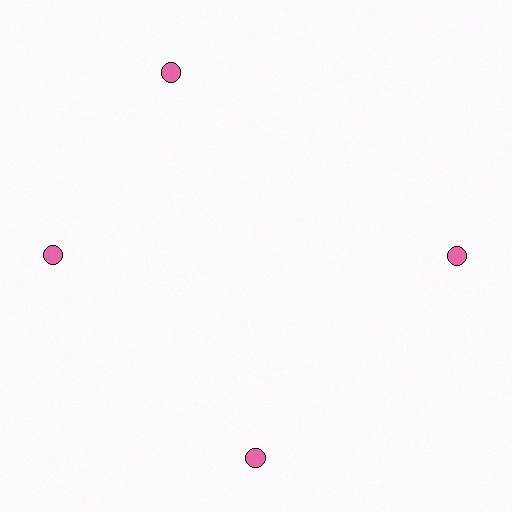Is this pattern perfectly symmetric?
No. The 4 pink circles are arranged in a ring, but one element near the 12 o'clock position is rotated out of alignment along the ring, breaking the 4-fold rotational symmetry.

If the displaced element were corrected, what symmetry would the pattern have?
It would have 4-fold rotational symmetry — the pattern would map onto itself every 90 degrees.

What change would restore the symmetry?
The symmetry would be restored by rotating it back into even spacing with its neighbors so that all 4 circles sit at equal angles and equal distance from the center.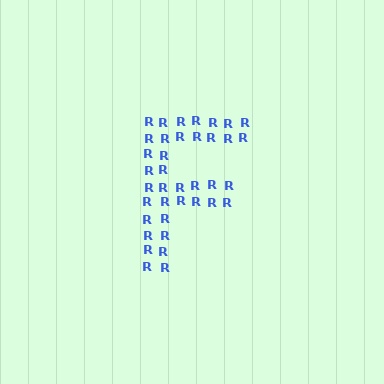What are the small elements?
The small elements are letter R's.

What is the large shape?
The large shape is the letter F.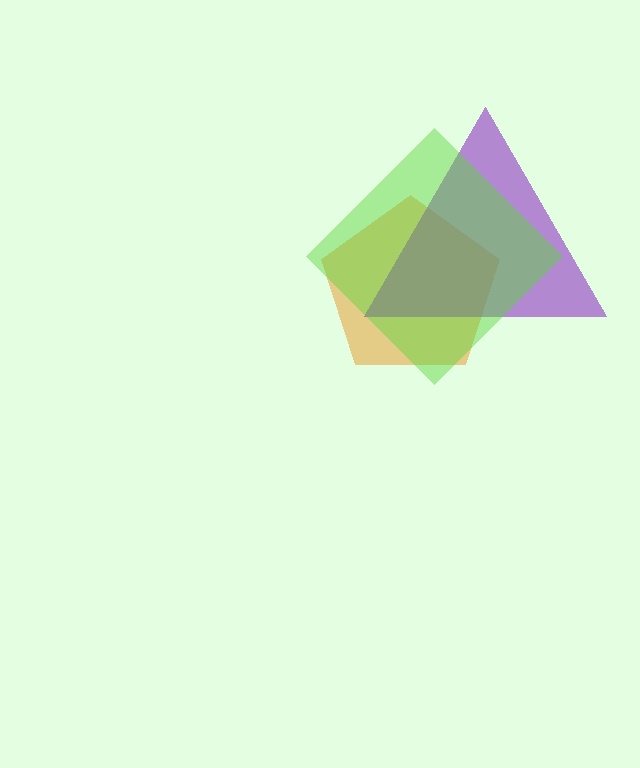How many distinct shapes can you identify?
There are 3 distinct shapes: an orange pentagon, a purple triangle, a lime diamond.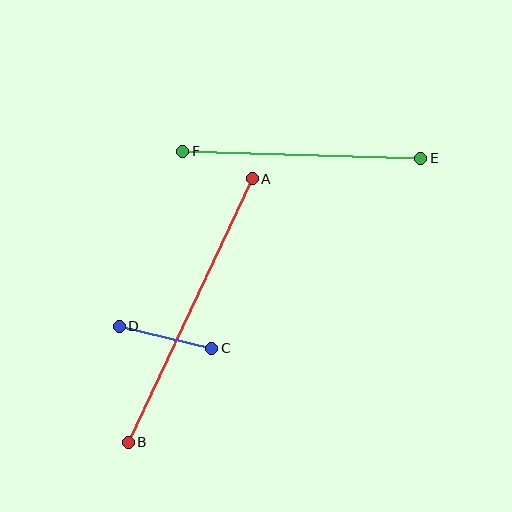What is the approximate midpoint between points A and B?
The midpoint is at approximately (190, 311) pixels.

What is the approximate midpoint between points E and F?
The midpoint is at approximately (302, 155) pixels.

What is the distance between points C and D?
The distance is approximately 95 pixels.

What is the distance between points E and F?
The distance is approximately 238 pixels.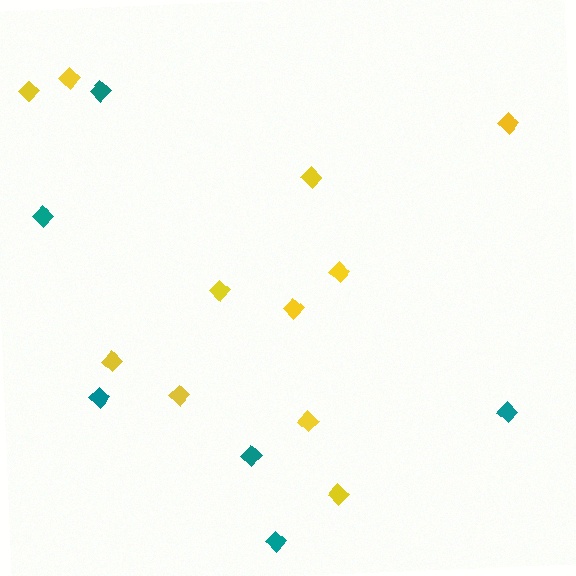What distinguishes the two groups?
There are 2 groups: one group of yellow diamonds (11) and one group of teal diamonds (6).